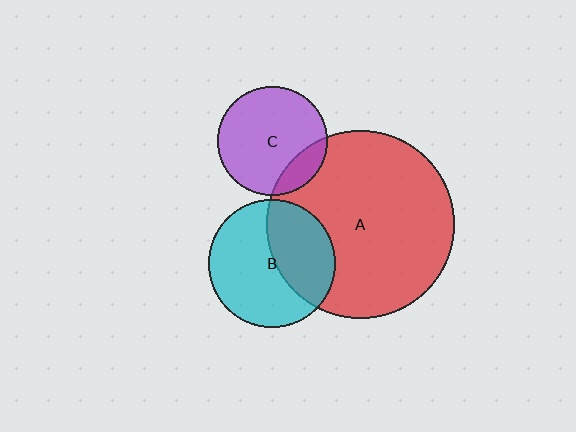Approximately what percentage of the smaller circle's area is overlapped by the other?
Approximately 40%.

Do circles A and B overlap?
Yes.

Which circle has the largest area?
Circle A (red).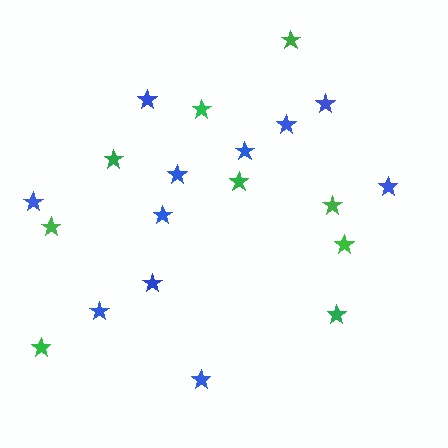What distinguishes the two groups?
There are 2 groups: one group of blue stars (11) and one group of green stars (9).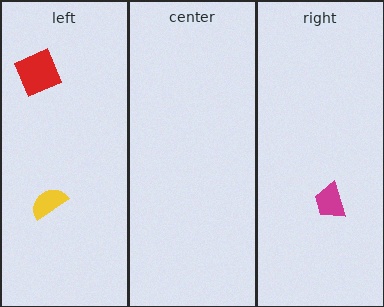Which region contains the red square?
The left region.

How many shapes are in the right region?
1.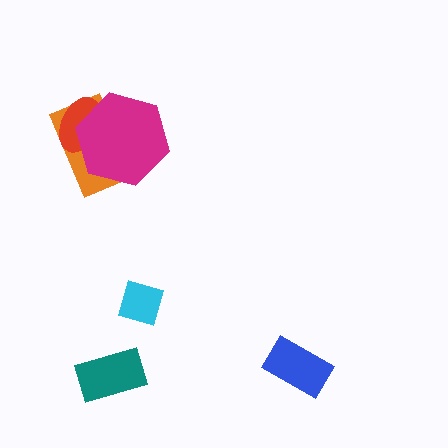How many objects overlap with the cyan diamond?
0 objects overlap with the cyan diamond.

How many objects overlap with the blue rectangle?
0 objects overlap with the blue rectangle.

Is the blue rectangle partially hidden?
No, no other shape covers it.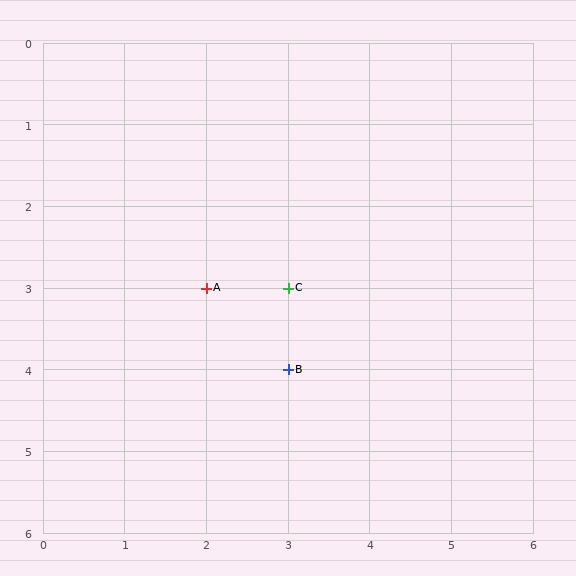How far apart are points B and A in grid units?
Points B and A are 1 column and 1 row apart (about 1.4 grid units diagonally).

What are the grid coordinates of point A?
Point A is at grid coordinates (2, 3).